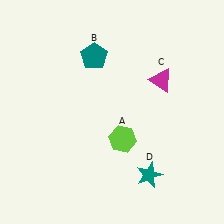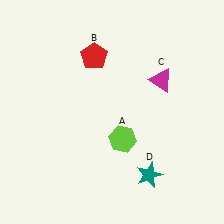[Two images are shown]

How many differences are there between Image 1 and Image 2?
There is 1 difference between the two images.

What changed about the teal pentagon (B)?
In Image 1, B is teal. In Image 2, it changed to red.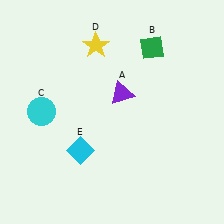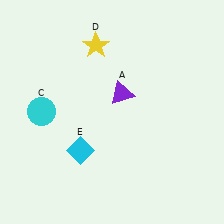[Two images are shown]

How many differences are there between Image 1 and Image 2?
There is 1 difference between the two images.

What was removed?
The green diamond (B) was removed in Image 2.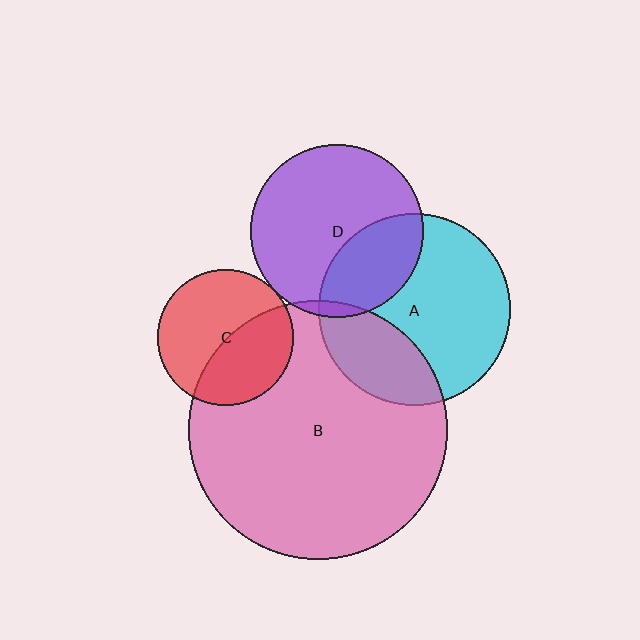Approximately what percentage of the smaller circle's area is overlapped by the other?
Approximately 30%.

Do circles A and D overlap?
Yes.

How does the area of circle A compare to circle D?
Approximately 1.2 times.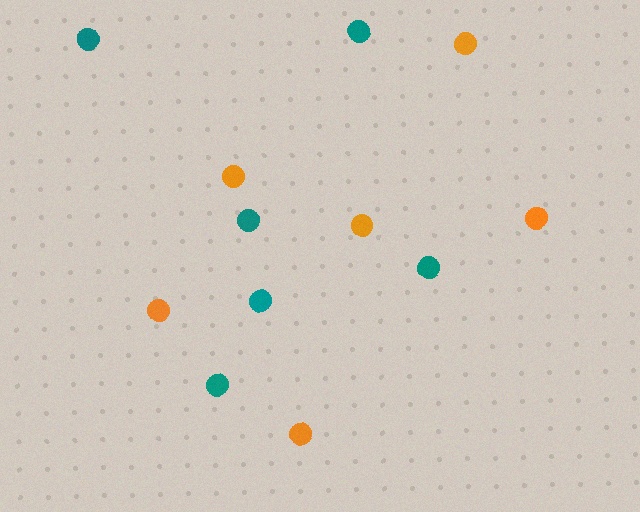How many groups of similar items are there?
There are 2 groups: one group of teal circles (6) and one group of orange circles (6).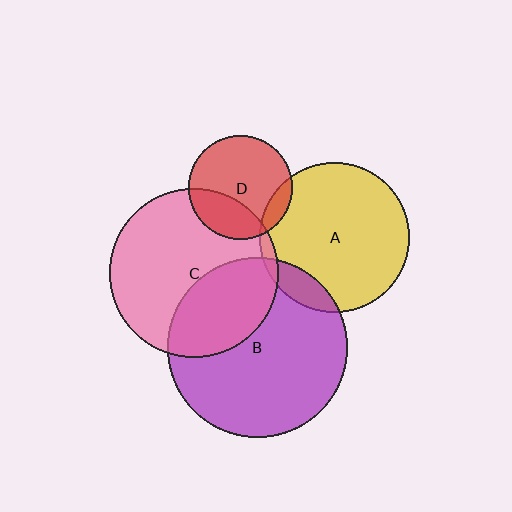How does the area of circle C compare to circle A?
Approximately 1.3 times.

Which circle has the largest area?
Circle B (purple).